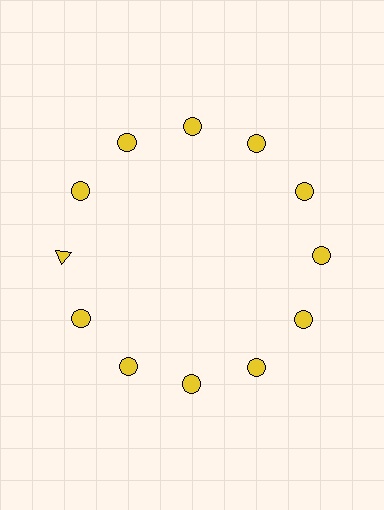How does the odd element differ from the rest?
It has a different shape: triangle instead of circle.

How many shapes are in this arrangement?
There are 12 shapes arranged in a ring pattern.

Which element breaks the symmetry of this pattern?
The yellow triangle at roughly the 9 o'clock position breaks the symmetry. All other shapes are yellow circles.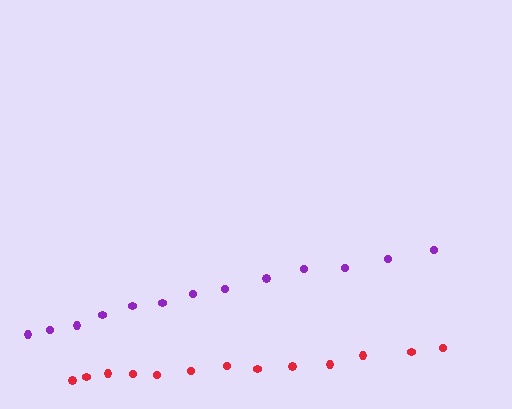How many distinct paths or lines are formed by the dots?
There are 2 distinct paths.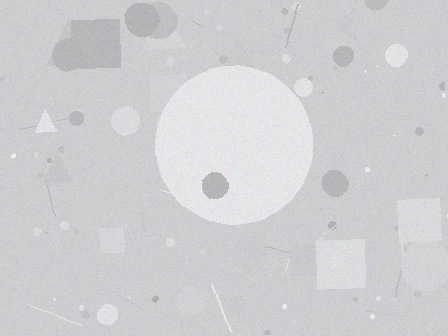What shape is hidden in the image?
A circle is hidden in the image.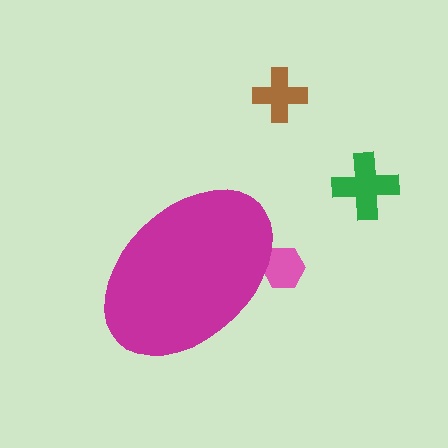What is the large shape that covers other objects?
A magenta ellipse.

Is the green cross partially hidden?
No, the green cross is fully visible.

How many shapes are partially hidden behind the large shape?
1 shape is partially hidden.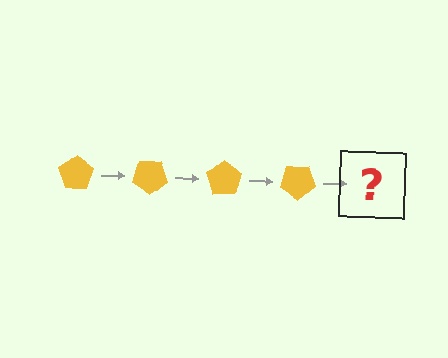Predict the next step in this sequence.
The next step is a yellow pentagon rotated 140 degrees.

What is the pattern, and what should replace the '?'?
The pattern is that the pentagon rotates 35 degrees each step. The '?' should be a yellow pentagon rotated 140 degrees.